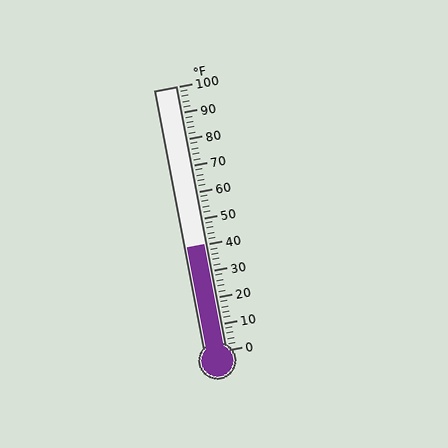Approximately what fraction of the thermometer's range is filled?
The thermometer is filled to approximately 40% of its range.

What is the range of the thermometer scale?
The thermometer scale ranges from 0°F to 100°F.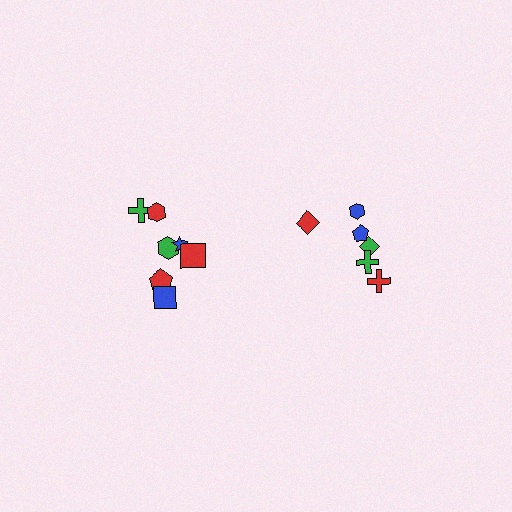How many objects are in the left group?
There are 8 objects.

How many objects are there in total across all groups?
There are 14 objects.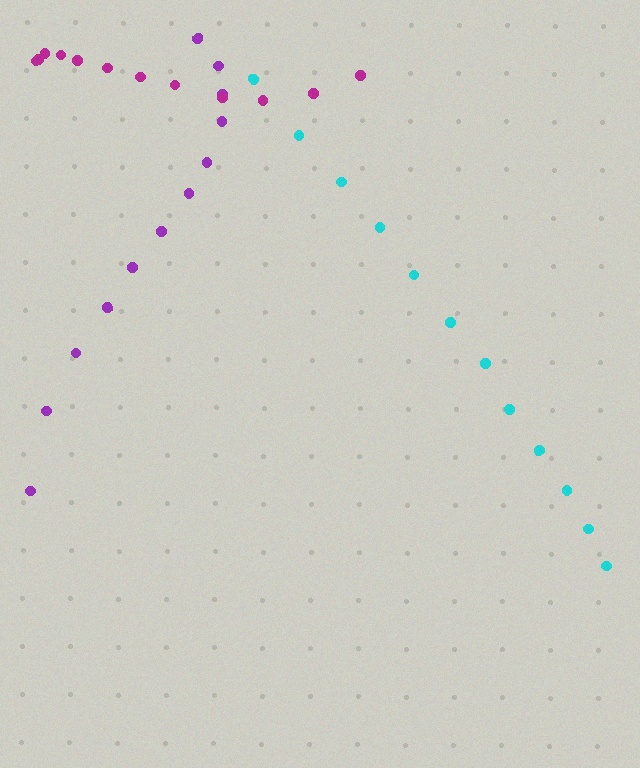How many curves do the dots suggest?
There are 3 distinct paths.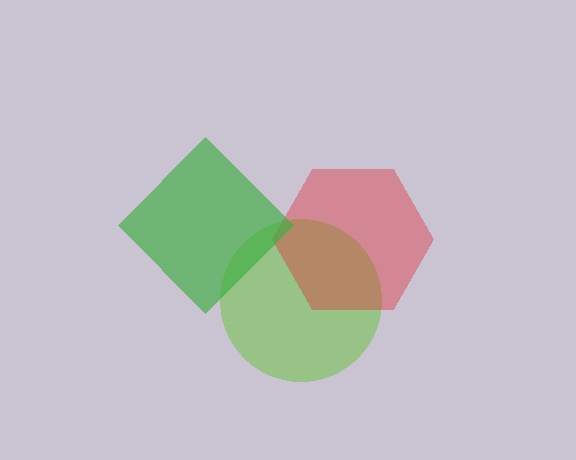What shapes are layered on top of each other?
The layered shapes are: a lime circle, a red hexagon, a green diamond.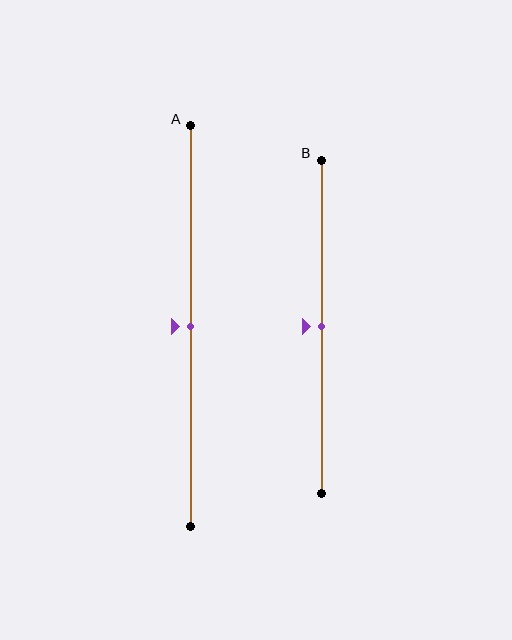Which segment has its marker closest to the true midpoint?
Segment A has its marker closest to the true midpoint.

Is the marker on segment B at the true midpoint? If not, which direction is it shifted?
Yes, the marker on segment B is at the true midpoint.